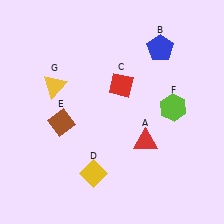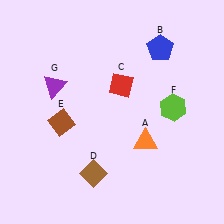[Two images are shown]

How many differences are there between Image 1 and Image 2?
There are 3 differences between the two images.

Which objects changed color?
A changed from red to orange. D changed from yellow to brown. G changed from yellow to purple.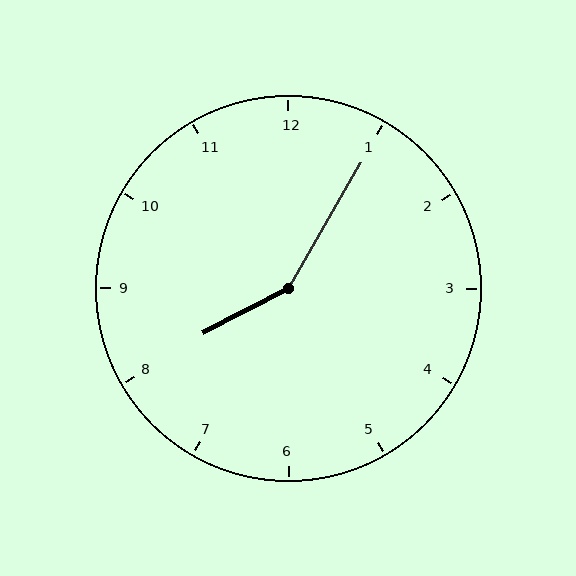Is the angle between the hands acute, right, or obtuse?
It is obtuse.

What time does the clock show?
8:05.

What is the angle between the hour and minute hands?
Approximately 148 degrees.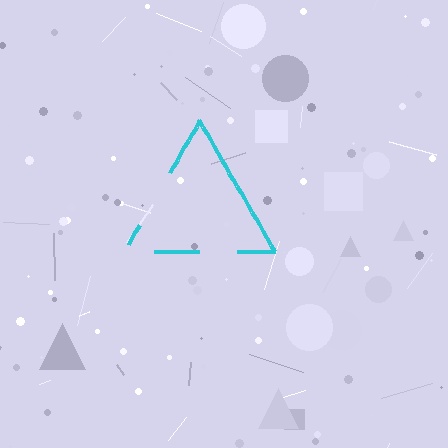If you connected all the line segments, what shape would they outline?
They would outline a triangle.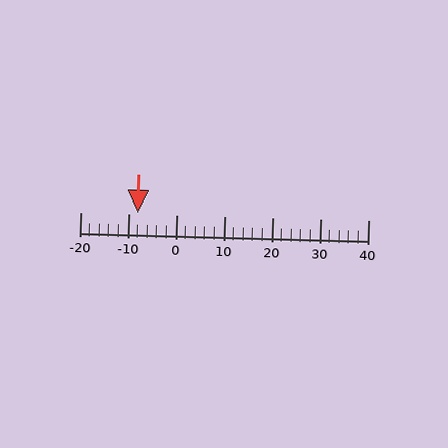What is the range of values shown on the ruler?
The ruler shows values from -20 to 40.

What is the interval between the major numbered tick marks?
The major tick marks are spaced 10 units apart.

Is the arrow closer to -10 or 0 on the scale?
The arrow is closer to -10.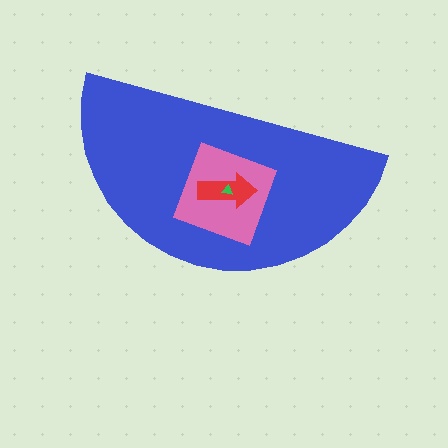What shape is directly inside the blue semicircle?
The pink square.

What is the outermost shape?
The blue semicircle.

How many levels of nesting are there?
4.